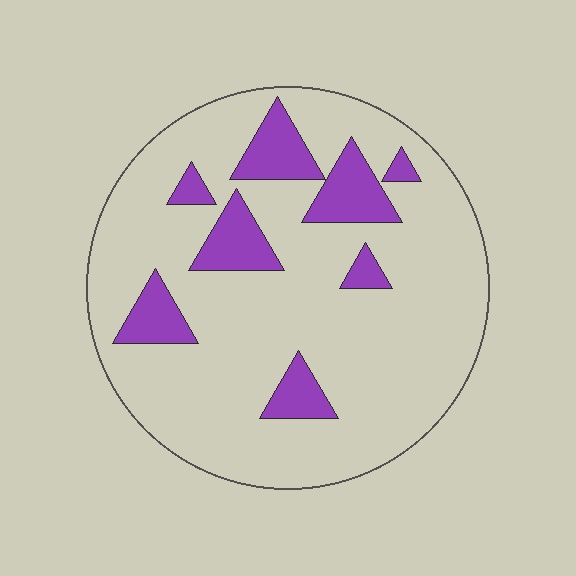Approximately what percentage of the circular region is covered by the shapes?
Approximately 15%.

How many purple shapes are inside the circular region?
8.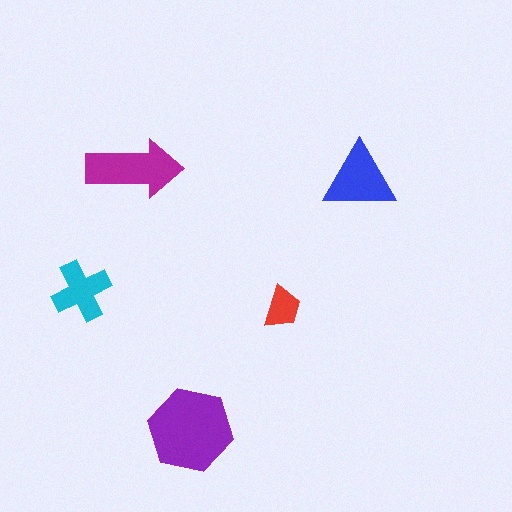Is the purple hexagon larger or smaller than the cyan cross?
Larger.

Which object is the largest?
The purple hexagon.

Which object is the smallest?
The red trapezoid.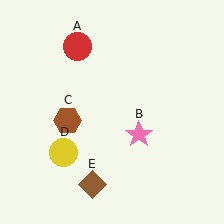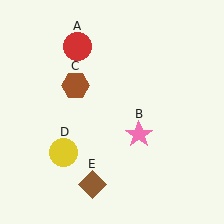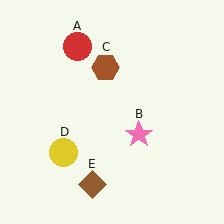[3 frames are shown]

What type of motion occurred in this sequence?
The brown hexagon (object C) rotated clockwise around the center of the scene.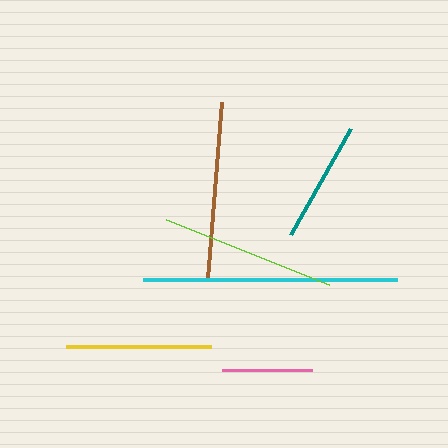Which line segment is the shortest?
The pink line is the shortest at approximately 90 pixels.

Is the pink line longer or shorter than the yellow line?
The yellow line is longer than the pink line.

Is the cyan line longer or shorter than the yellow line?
The cyan line is longer than the yellow line.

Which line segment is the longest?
The cyan line is the longest at approximately 254 pixels.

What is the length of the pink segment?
The pink segment is approximately 90 pixels long.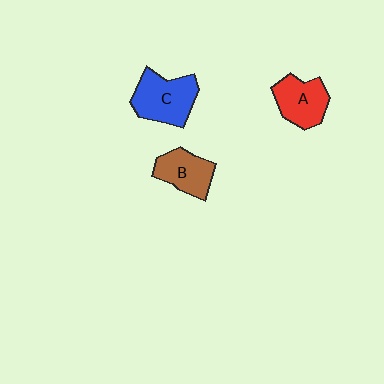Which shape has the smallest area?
Shape B (brown).